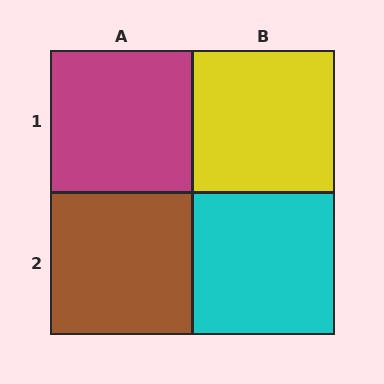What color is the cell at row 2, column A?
Brown.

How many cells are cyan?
1 cell is cyan.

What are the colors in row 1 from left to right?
Magenta, yellow.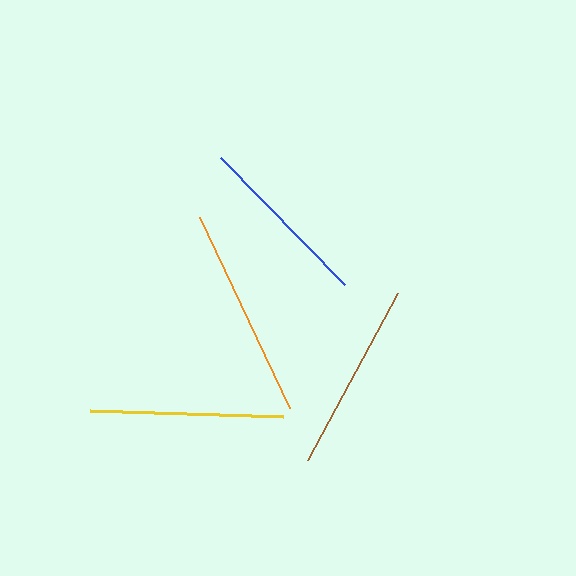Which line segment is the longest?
The orange line is the longest at approximately 211 pixels.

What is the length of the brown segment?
The brown segment is approximately 190 pixels long.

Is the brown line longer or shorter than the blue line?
The brown line is longer than the blue line.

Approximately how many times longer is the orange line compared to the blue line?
The orange line is approximately 1.2 times the length of the blue line.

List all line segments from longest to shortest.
From longest to shortest: orange, yellow, brown, blue.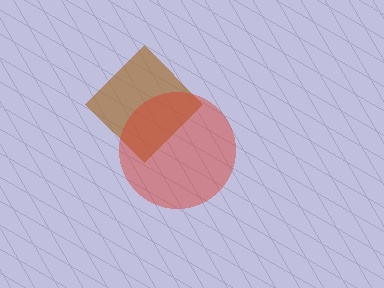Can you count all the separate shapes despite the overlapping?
Yes, there are 2 separate shapes.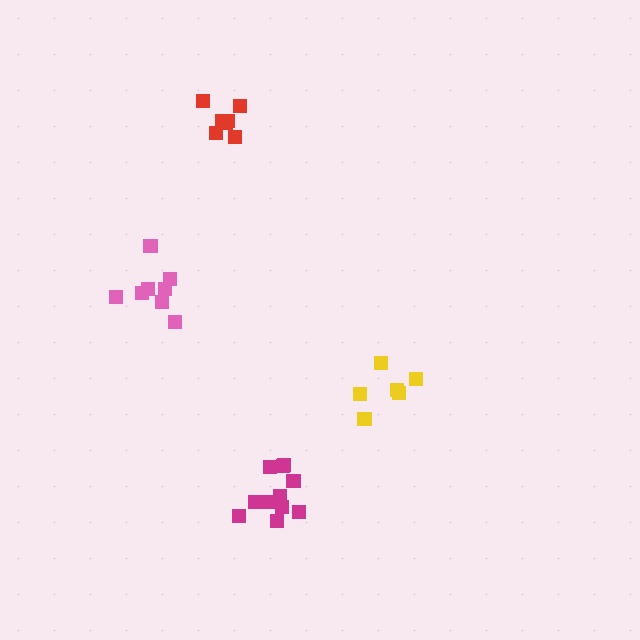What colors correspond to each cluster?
The clusters are colored: red, magenta, pink, yellow.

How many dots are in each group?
Group 1: 7 dots, Group 2: 11 dots, Group 3: 8 dots, Group 4: 6 dots (32 total).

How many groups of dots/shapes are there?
There are 4 groups.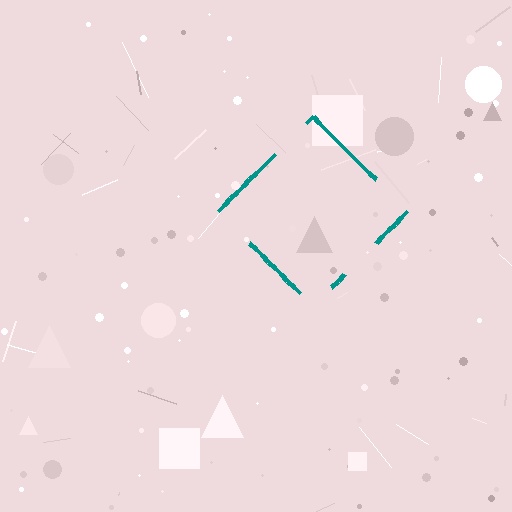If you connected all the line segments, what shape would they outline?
They would outline a diamond.